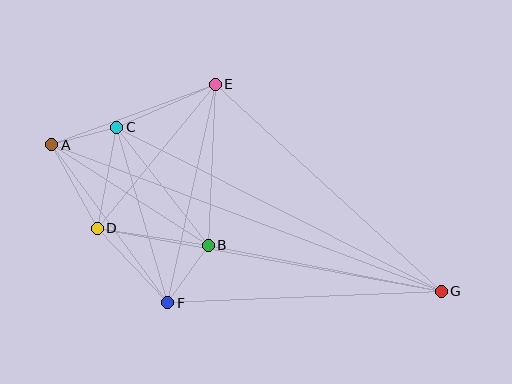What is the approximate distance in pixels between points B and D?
The distance between B and D is approximately 112 pixels.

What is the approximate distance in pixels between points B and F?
The distance between B and F is approximately 70 pixels.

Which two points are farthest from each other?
Points A and G are farthest from each other.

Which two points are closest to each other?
Points A and C are closest to each other.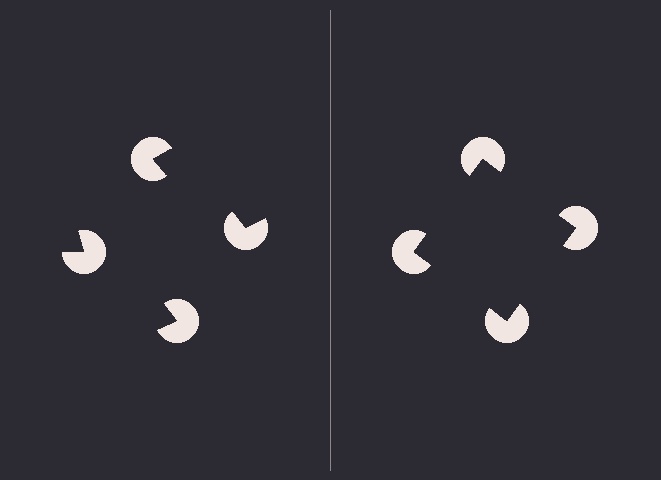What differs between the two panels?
The pac-man discs are positioned identically on both sides; only the wedge orientations differ. On the right they align to a square; on the left they are misaligned.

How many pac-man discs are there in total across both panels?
8 — 4 on each side.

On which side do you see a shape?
An illusory square appears on the right side. On the left side the wedge cuts are rotated, so no coherent shape forms.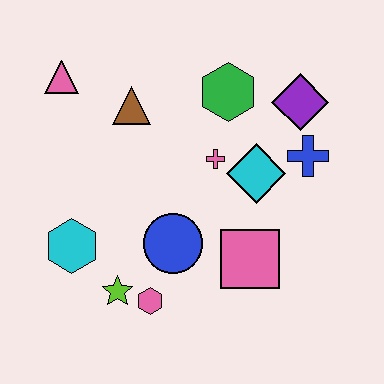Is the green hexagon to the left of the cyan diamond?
Yes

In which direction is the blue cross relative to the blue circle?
The blue cross is to the right of the blue circle.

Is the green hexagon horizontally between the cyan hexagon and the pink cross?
No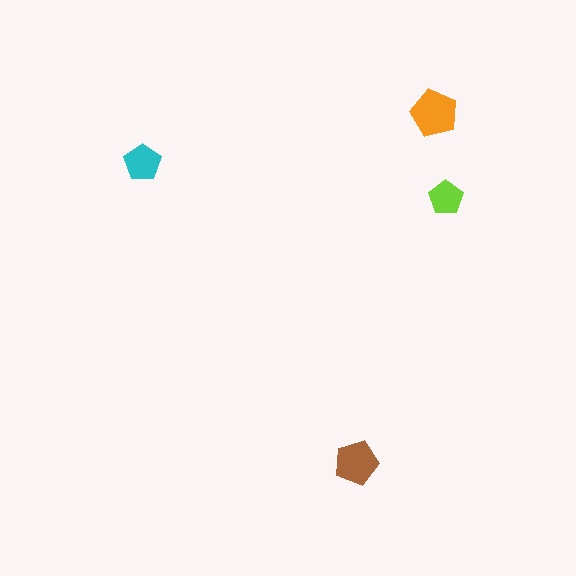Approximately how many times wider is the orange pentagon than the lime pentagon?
About 1.5 times wider.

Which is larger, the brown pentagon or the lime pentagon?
The brown one.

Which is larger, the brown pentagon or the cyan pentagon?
The brown one.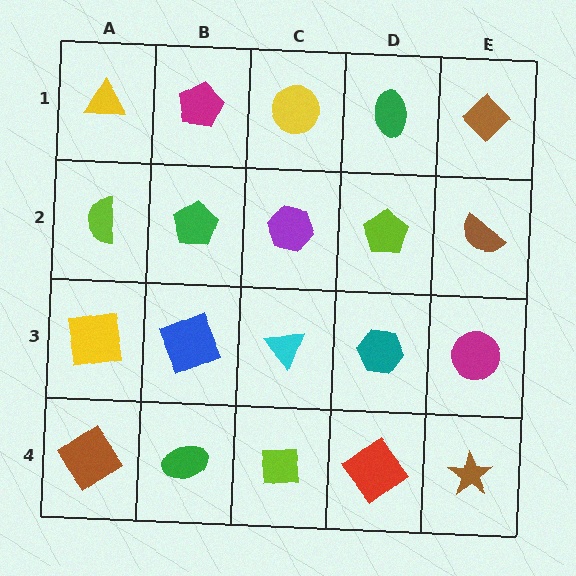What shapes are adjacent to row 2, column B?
A magenta pentagon (row 1, column B), a blue square (row 3, column B), a lime semicircle (row 2, column A), a purple hexagon (row 2, column C).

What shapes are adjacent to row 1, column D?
A lime pentagon (row 2, column D), a yellow circle (row 1, column C), a brown diamond (row 1, column E).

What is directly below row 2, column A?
A yellow square.